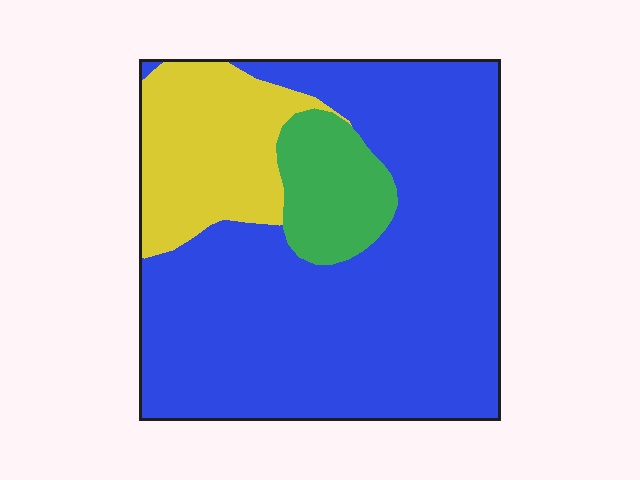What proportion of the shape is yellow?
Yellow takes up about one fifth (1/5) of the shape.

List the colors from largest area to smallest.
From largest to smallest: blue, yellow, green.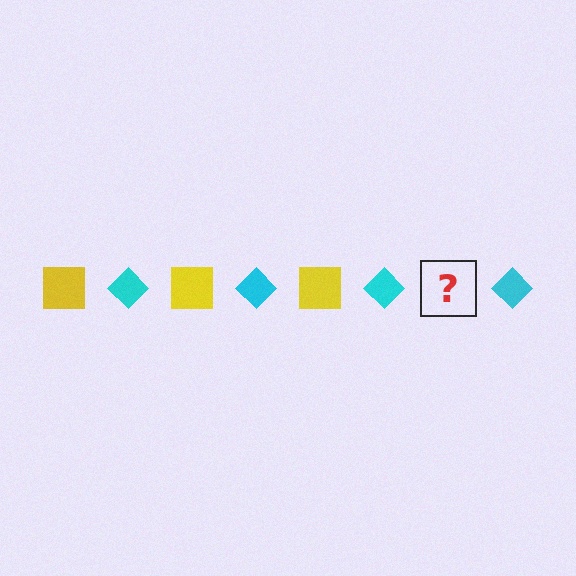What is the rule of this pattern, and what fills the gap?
The rule is that the pattern alternates between yellow square and cyan diamond. The gap should be filled with a yellow square.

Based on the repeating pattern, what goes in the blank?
The blank should be a yellow square.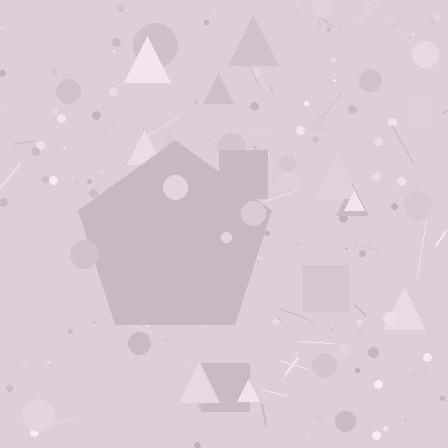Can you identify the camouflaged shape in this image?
The camouflaged shape is a pentagon.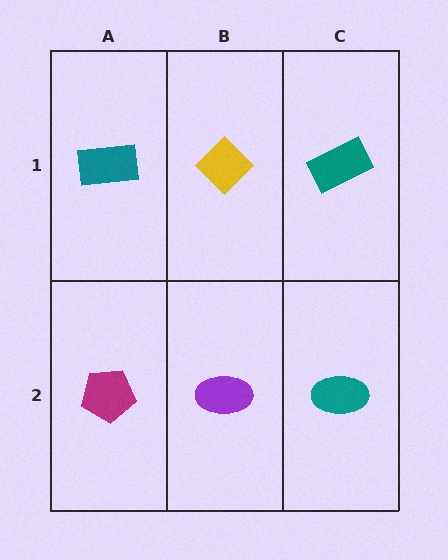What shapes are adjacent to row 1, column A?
A magenta pentagon (row 2, column A), a yellow diamond (row 1, column B).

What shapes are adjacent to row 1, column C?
A teal ellipse (row 2, column C), a yellow diamond (row 1, column B).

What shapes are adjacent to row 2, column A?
A teal rectangle (row 1, column A), a purple ellipse (row 2, column B).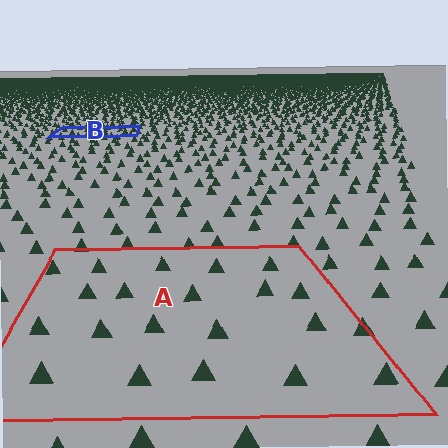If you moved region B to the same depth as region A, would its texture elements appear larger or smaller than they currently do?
They would appear larger. At a closer depth, the same texture elements are projected at a bigger on-screen size.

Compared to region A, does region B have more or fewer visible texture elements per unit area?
Region B has more texture elements per unit area — they are packed more densely because it is farther away.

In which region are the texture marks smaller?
The texture marks are smaller in region B, because it is farther away.